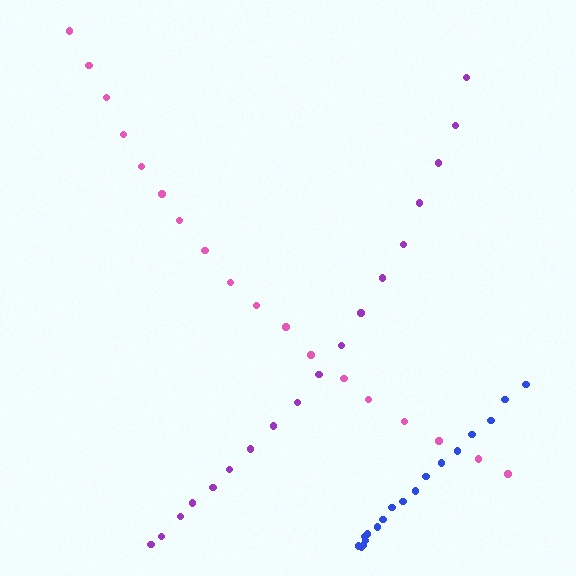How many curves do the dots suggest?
There are 3 distinct paths.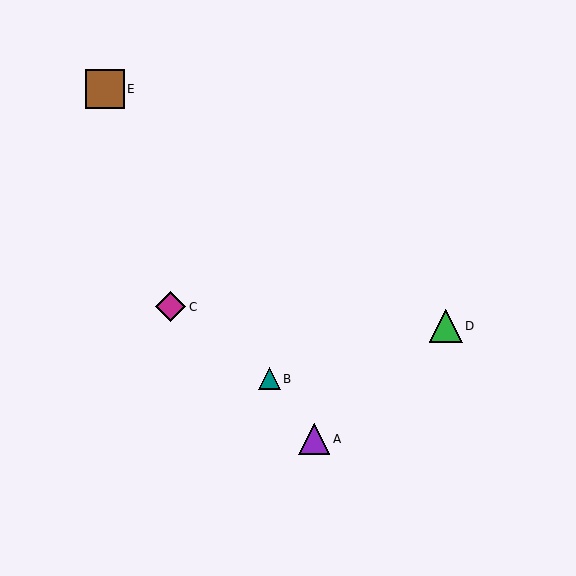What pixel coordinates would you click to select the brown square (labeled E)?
Click at (105, 89) to select the brown square E.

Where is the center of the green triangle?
The center of the green triangle is at (446, 326).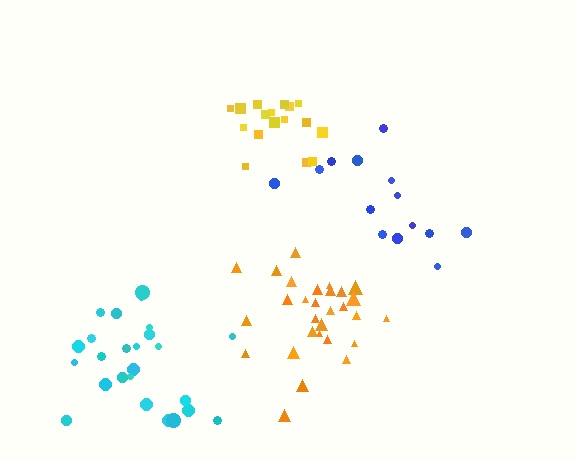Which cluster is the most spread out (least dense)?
Blue.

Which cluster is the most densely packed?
Yellow.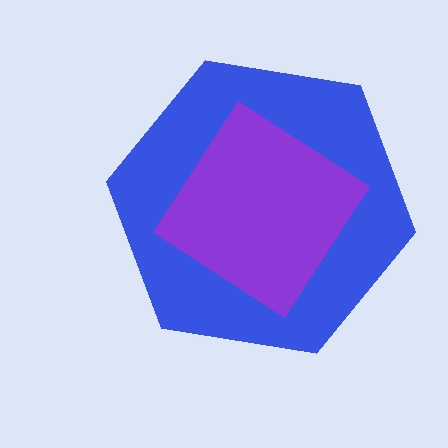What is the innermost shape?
The purple diamond.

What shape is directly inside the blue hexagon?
The purple diamond.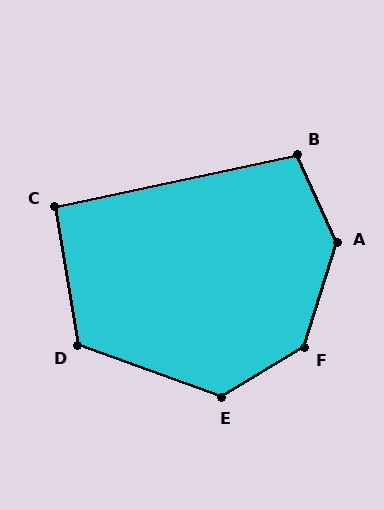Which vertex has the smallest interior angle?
C, at approximately 93 degrees.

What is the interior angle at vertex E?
Approximately 129 degrees (obtuse).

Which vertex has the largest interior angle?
A, at approximately 139 degrees.